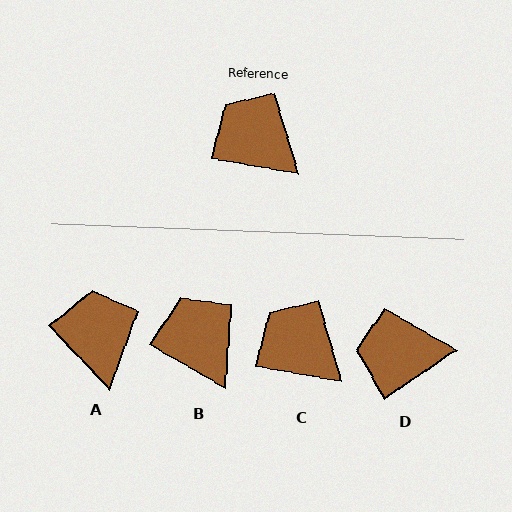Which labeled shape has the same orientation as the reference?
C.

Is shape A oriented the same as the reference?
No, it is off by about 37 degrees.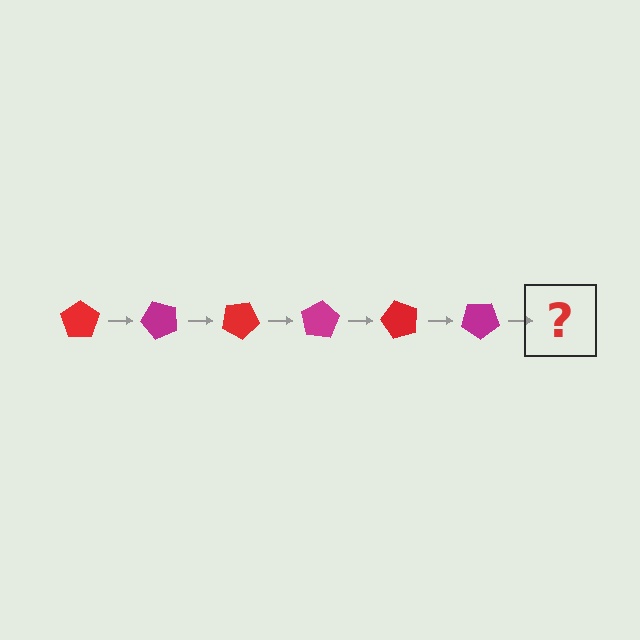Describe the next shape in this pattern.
It should be a red pentagon, rotated 300 degrees from the start.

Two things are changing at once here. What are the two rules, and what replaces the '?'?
The two rules are that it rotates 50 degrees each step and the color cycles through red and magenta. The '?' should be a red pentagon, rotated 300 degrees from the start.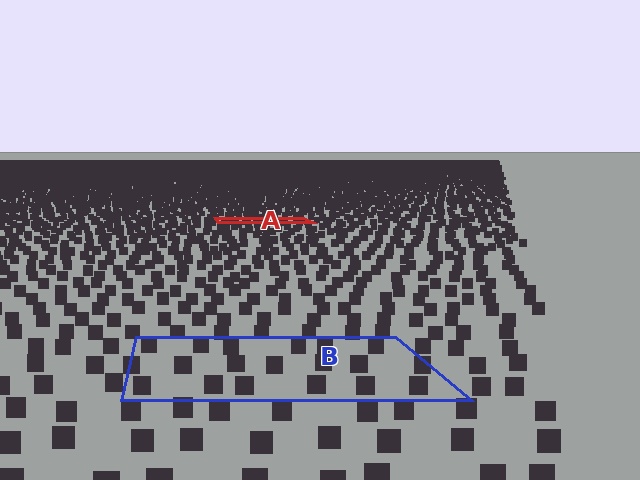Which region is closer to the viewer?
Region B is closer. The texture elements there are larger and more spread out.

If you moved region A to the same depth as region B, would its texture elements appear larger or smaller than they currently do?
They would appear larger. At a closer depth, the same texture elements are projected at a bigger on-screen size.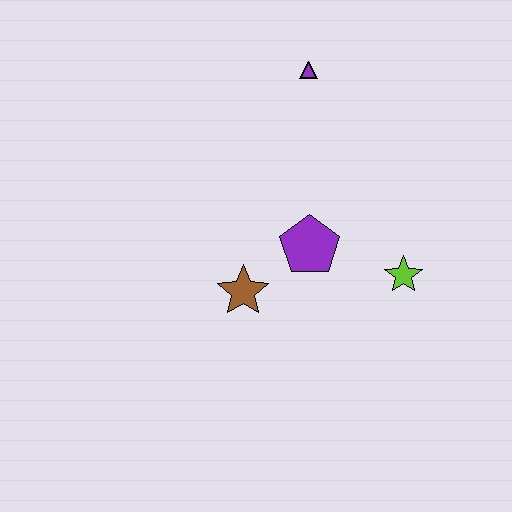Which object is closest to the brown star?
The purple pentagon is closest to the brown star.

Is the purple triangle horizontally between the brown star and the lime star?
Yes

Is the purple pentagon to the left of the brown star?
No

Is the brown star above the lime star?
No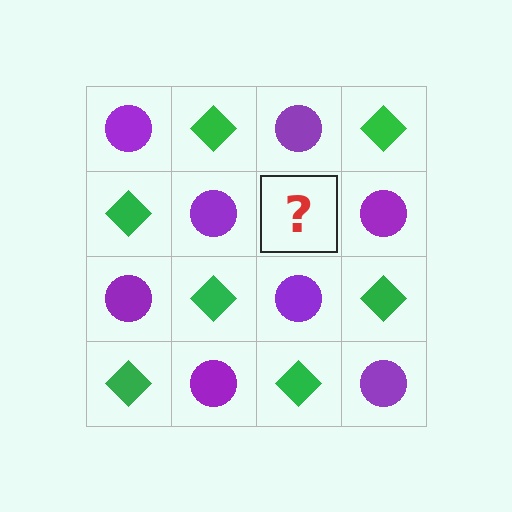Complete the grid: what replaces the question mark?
The question mark should be replaced with a green diamond.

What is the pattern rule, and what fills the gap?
The rule is that it alternates purple circle and green diamond in a checkerboard pattern. The gap should be filled with a green diamond.